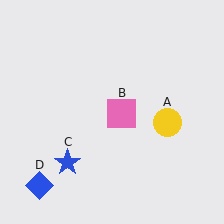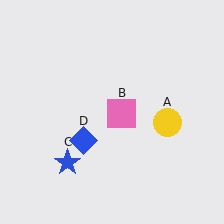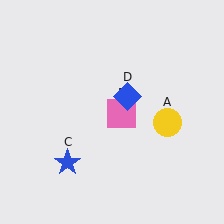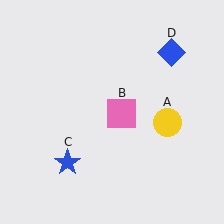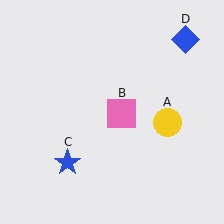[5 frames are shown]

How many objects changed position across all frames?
1 object changed position: blue diamond (object D).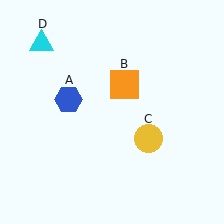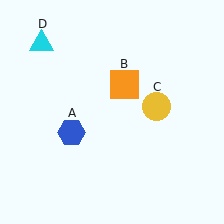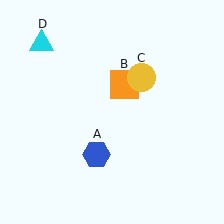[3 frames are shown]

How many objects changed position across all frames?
2 objects changed position: blue hexagon (object A), yellow circle (object C).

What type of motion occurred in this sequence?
The blue hexagon (object A), yellow circle (object C) rotated counterclockwise around the center of the scene.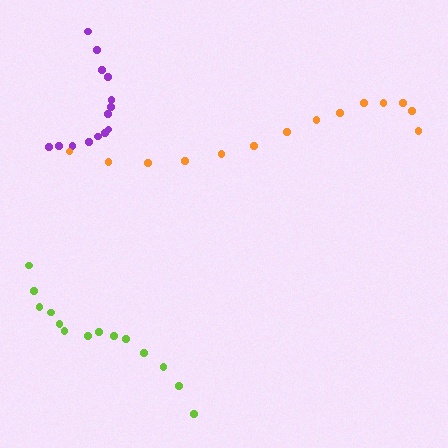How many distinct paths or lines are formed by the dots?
There are 3 distinct paths.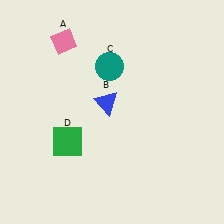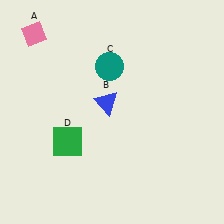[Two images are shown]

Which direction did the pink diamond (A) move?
The pink diamond (A) moved left.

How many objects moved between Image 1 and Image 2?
1 object moved between the two images.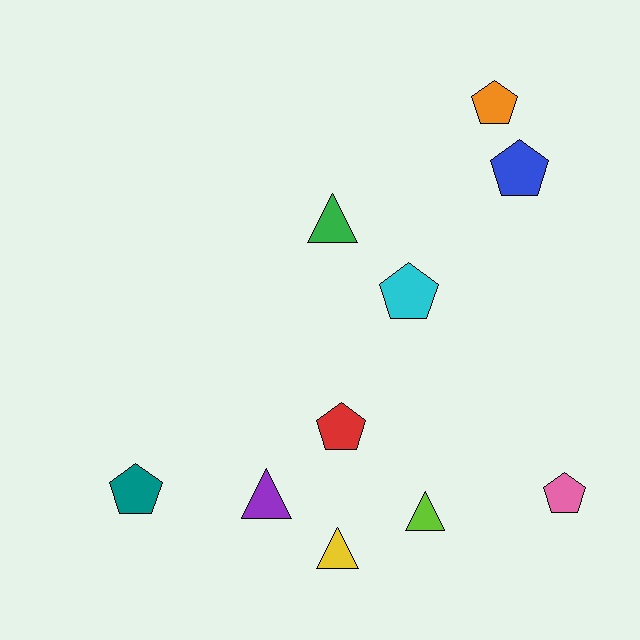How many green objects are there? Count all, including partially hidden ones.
There is 1 green object.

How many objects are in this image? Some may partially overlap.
There are 10 objects.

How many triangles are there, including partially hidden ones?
There are 4 triangles.